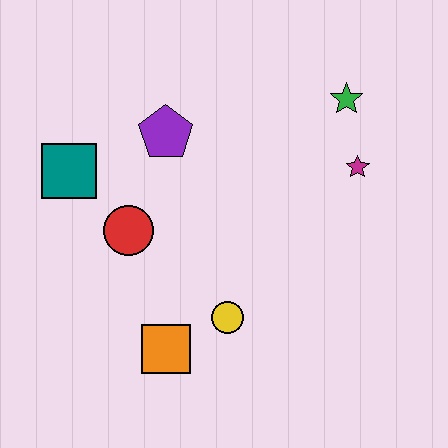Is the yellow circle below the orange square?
No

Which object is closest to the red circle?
The teal square is closest to the red circle.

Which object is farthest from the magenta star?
The teal square is farthest from the magenta star.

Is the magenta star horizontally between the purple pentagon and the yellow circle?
No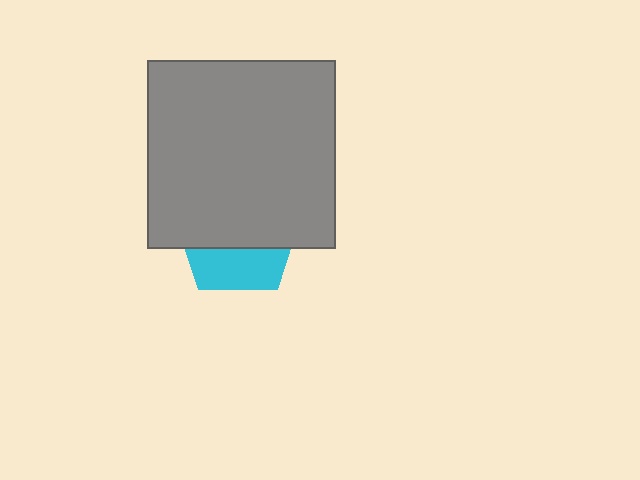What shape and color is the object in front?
The object in front is a gray square.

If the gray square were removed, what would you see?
You would see the complete cyan pentagon.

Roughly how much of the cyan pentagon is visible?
A small part of it is visible (roughly 34%).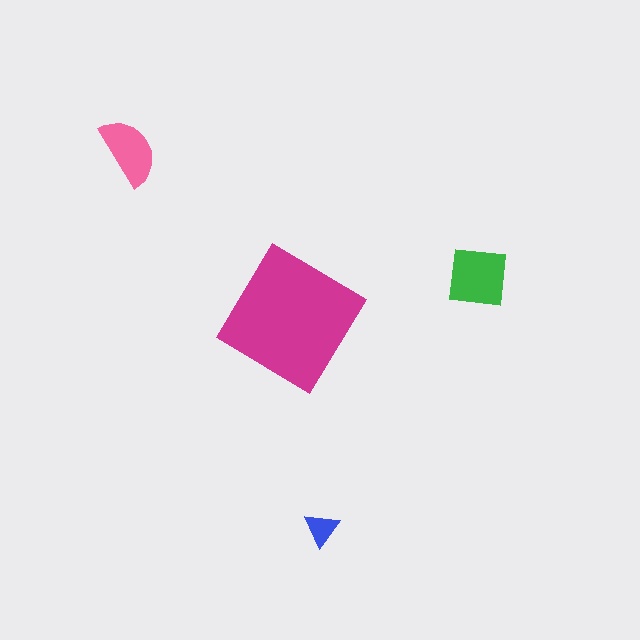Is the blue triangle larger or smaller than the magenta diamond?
Smaller.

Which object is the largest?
The magenta diamond.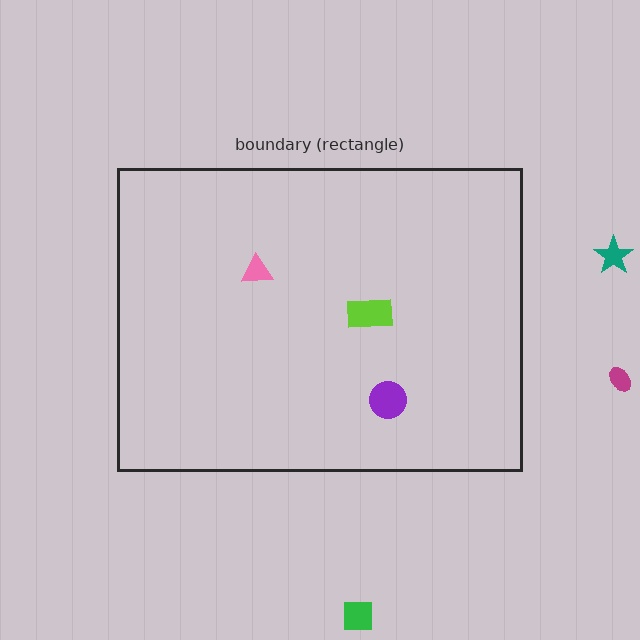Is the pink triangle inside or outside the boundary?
Inside.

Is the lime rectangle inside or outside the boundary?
Inside.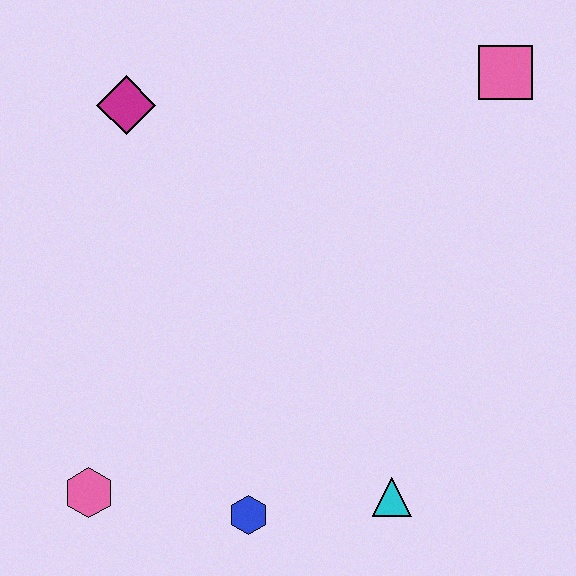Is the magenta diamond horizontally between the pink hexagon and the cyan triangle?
Yes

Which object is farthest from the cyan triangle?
The magenta diamond is farthest from the cyan triangle.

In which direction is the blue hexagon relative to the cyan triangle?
The blue hexagon is to the left of the cyan triangle.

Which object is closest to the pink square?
The magenta diamond is closest to the pink square.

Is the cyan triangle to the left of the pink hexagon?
No